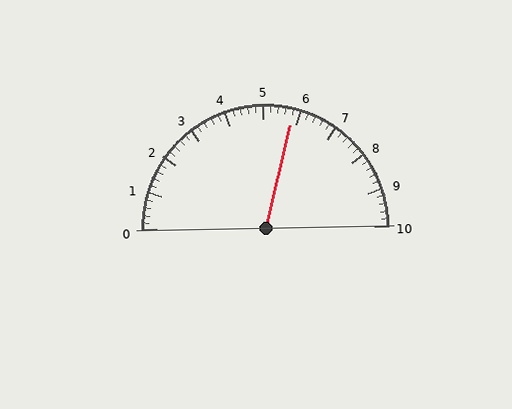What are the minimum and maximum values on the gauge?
The gauge ranges from 0 to 10.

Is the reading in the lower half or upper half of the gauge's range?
The reading is in the upper half of the range (0 to 10).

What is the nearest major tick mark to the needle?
The nearest major tick mark is 6.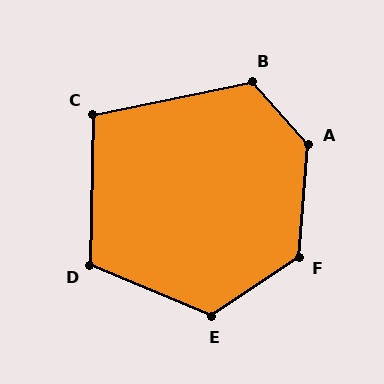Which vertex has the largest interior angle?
A, at approximately 134 degrees.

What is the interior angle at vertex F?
Approximately 128 degrees (obtuse).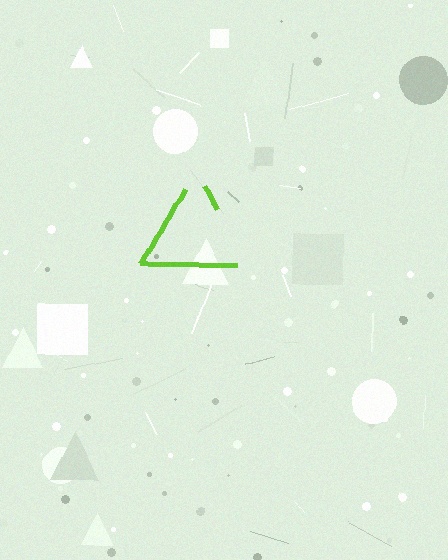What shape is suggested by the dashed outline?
The dashed outline suggests a triangle.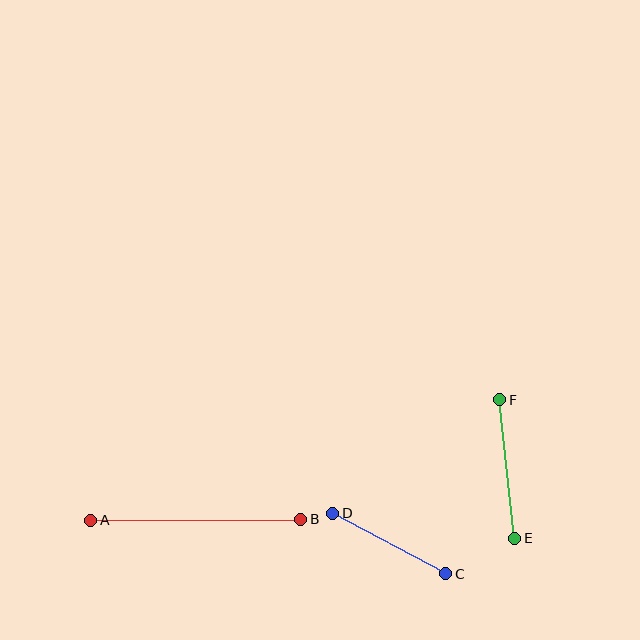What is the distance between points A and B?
The distance is approximately 210 pixels.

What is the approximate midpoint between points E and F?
The midpoint is at approximately (507, 469) pixels.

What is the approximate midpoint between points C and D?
The midpoint is at approximately (389, 544) pixels.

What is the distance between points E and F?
The distance is approximately 139 pixels.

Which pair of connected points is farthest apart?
Points A and B are farthest apart.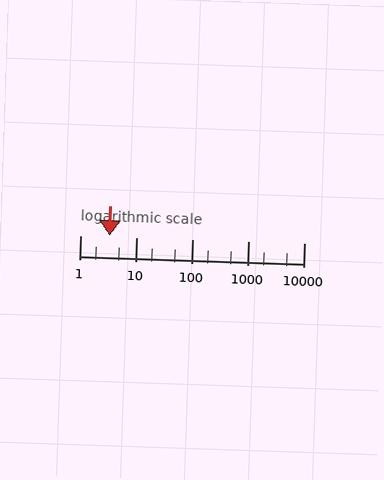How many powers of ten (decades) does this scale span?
The scale spans 4 decades, from 1 to 10000.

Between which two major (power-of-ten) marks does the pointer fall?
The pointer is between 1 and 10.